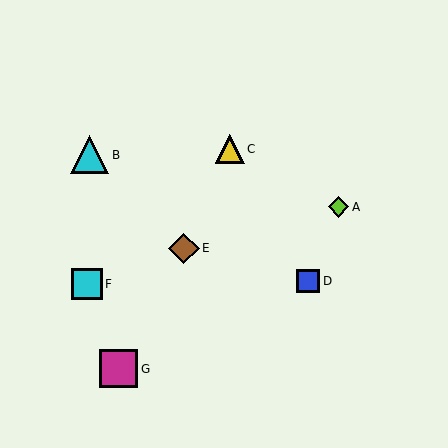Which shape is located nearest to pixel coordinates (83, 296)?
The cyan square (labeled F) at (87, 284) is nearest to that location.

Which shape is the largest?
The cyan triangle (labeled B) is the largest.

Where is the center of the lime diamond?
The center of the lime diamond is at (339, 207).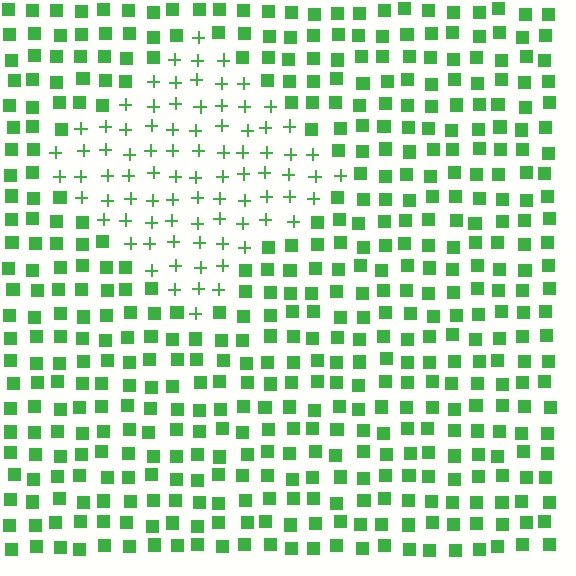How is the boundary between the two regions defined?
The boundary is defined by a change in element shape: plus signs inside vs. squares outside. All elements share the same color and spacing.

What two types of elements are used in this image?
The image uses plus signs inside the diamond region and squares outside it.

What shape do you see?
I see a diamond.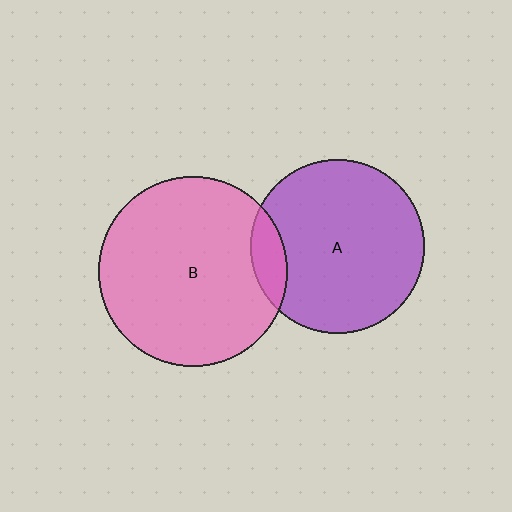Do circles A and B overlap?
Yes.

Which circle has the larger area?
Circle B (pink).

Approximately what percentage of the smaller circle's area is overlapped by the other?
Approximately 10%.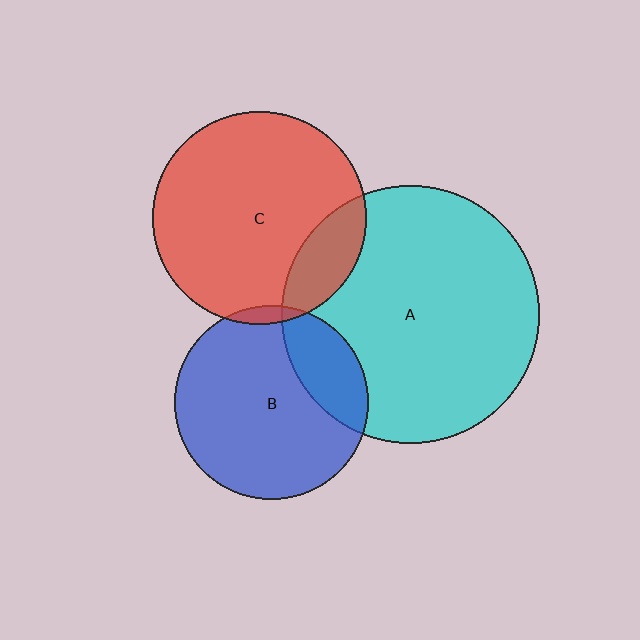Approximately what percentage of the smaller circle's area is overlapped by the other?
Approximately 5%.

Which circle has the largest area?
Circle A (cyan).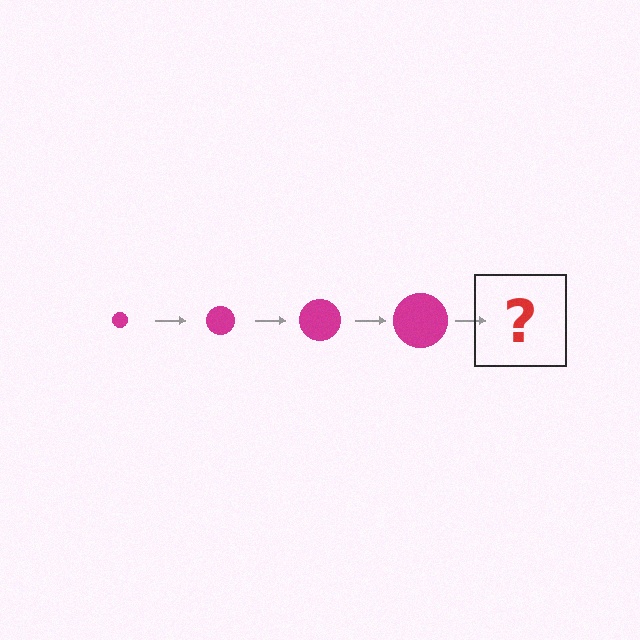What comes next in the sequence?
The next element should be a magenta circle, larger than the previous one.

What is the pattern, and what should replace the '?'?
The pattern is that the circle gets progressively larger each step. The '?' should be a magenta circle, larger than the previous one.